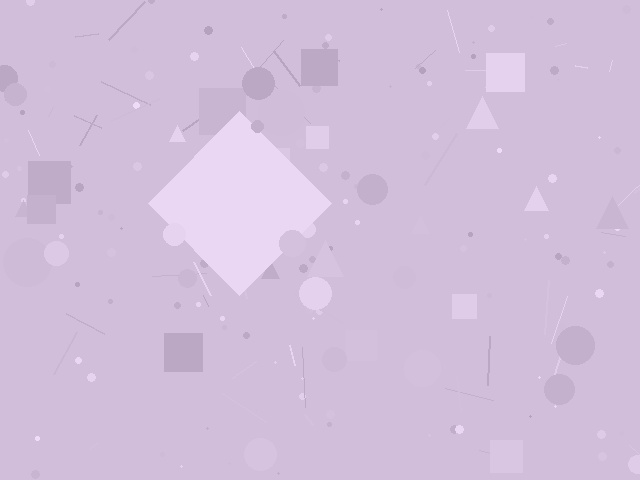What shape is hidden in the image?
A diamond is hidden in the image.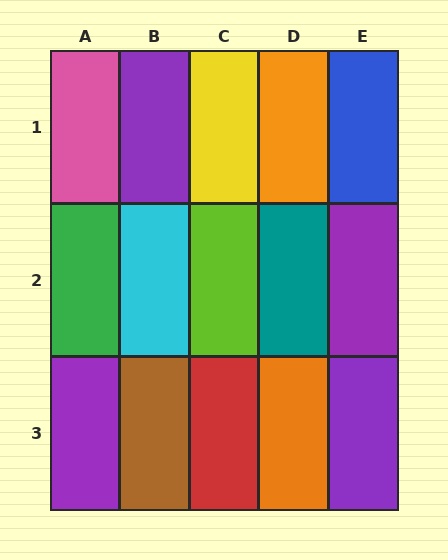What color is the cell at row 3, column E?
Purple.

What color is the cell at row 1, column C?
Yellow.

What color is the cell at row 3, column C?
Red.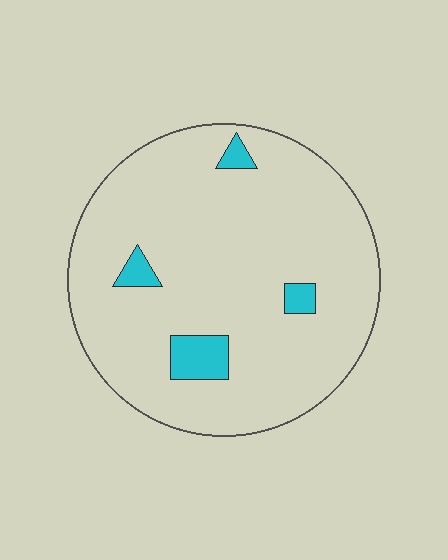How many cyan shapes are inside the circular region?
4.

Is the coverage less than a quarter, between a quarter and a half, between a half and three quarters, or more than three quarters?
Less than a quarter.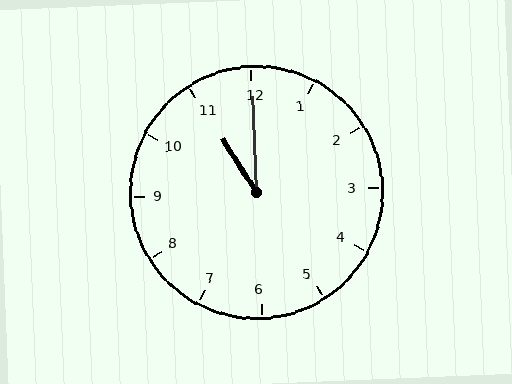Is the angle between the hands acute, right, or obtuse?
It is acute.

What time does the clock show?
11:00.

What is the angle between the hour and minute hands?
Approximately 30 degrees.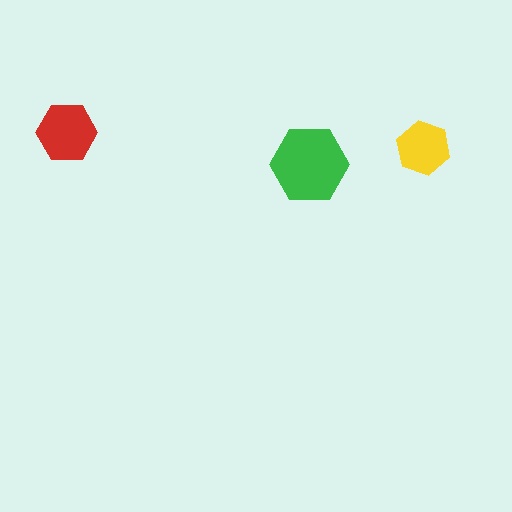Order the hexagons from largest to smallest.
the green one, the red one, the yellow one.